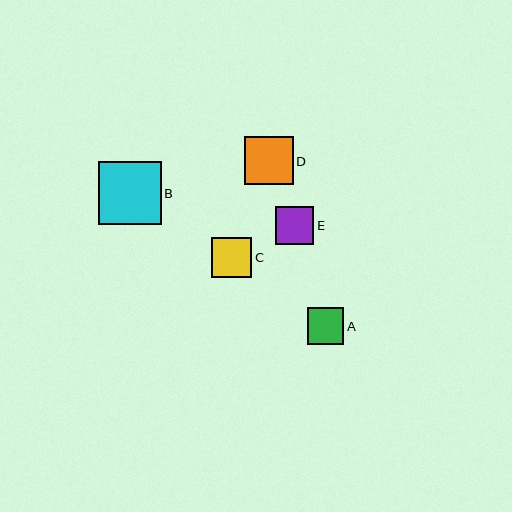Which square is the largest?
Square B is the largest with a size of approximately 63 pixels.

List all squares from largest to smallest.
From largest to smallest: B, D, C, E, A.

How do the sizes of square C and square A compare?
Square C and square A are approximately the same size.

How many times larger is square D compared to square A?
Square D is approximately 1.3 times the size of square A.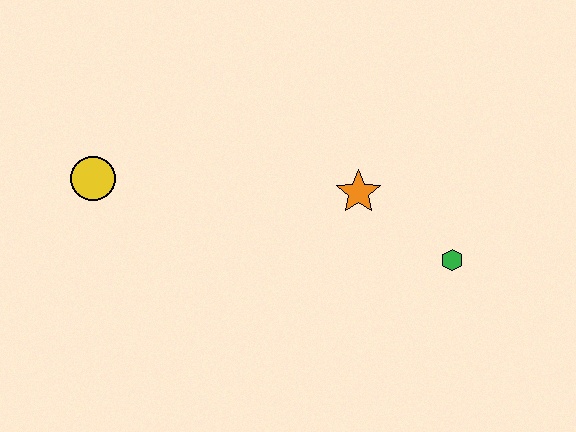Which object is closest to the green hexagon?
The orange star is closest to the green hexagon.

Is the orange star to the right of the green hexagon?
No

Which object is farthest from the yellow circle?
The green hexagon is farthest from the yellow circle.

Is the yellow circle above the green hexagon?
Yes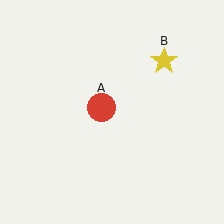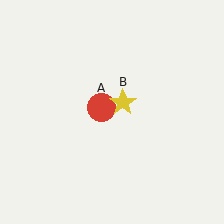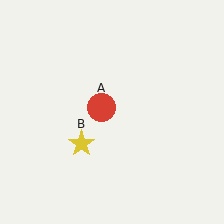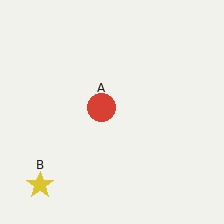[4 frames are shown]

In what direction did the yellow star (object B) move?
The yellow star (object B) moved down and to the left.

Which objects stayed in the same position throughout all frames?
Red circle (object A) remained stationary.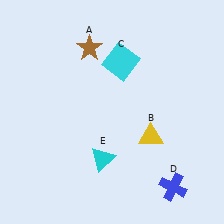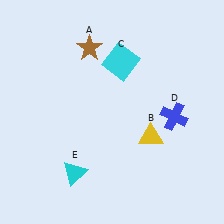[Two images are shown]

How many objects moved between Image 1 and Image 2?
2 objects moved between the two images.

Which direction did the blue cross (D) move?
The blue cross (D) moved up.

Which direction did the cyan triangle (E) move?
The cyan triangle (E) moved left.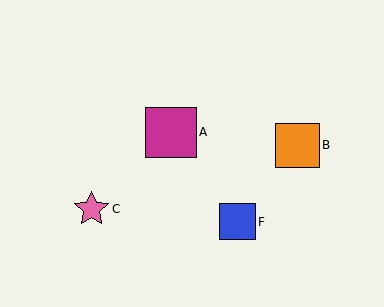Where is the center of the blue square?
The center of the blue square is at (237, 222).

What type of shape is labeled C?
Shape C is a pink star.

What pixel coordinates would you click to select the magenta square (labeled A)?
Click at (171, 132) to select the magenta square A.